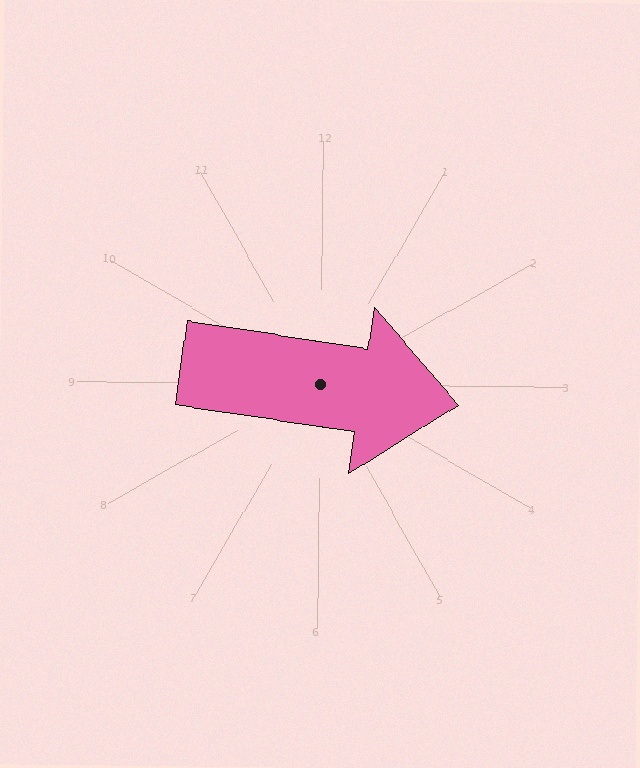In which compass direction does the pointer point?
East.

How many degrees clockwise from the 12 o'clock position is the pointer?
Approximately 98 degrees.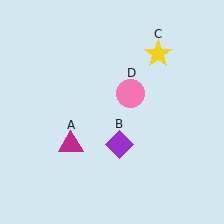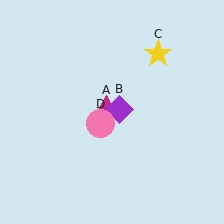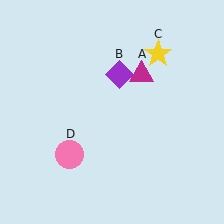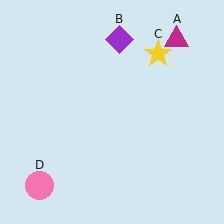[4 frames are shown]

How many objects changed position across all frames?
3 objects changed position: magenta triangle (object A), purple diamond (object B), pink circle (object D).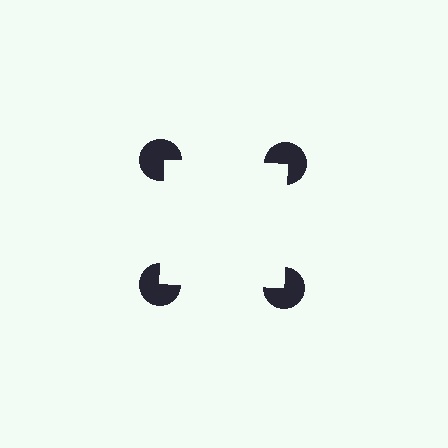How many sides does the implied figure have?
4 sides.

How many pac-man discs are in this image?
There are 4 — one at each vertex of the illusory square.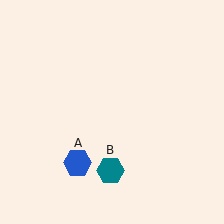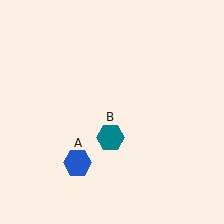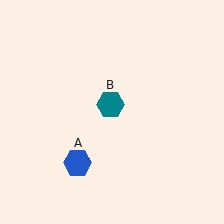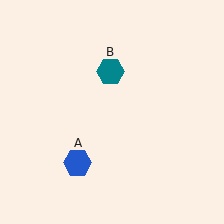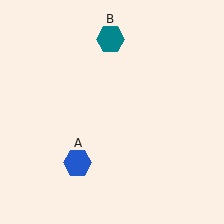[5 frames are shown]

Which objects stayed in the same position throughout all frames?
Blue hexagon (object A) remained stationary.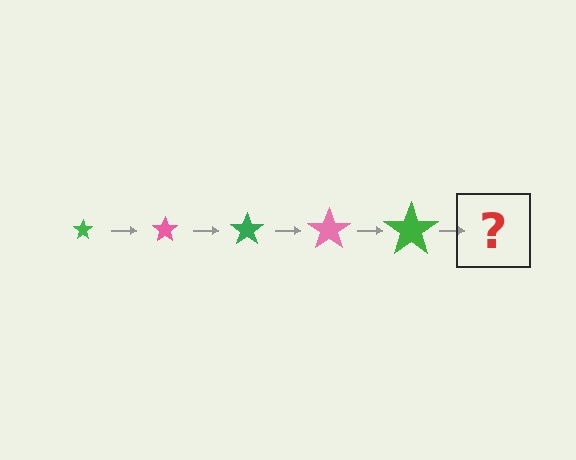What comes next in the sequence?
The next element should be a pink star, larger than the previous one.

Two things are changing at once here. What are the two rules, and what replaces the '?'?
The two rules are that the star grows larger each step and the color cycles through green and pink. The '?' should be a pink star, larger than the previous one.